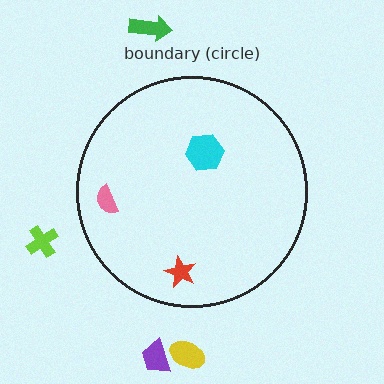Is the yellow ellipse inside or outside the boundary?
Outside.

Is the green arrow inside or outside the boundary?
Outside.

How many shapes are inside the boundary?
3 inside, 4 outside.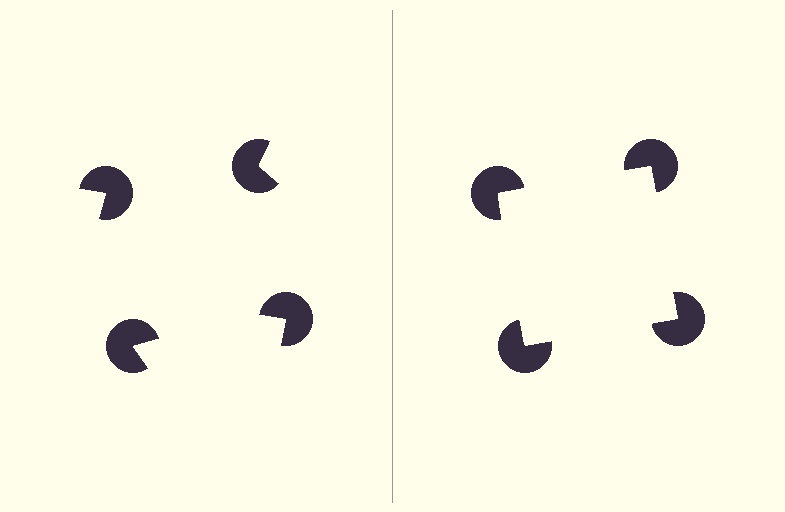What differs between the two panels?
The pac-man discs are positioned identically on both sides; only the wedge orientations differ. On the right they align to a square; on the left they are misaligned.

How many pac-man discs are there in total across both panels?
8 — 4 on each side.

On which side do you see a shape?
An illusory square appears on the right side. On the left side the wedge cuts are rotated, so no coherent shape forms.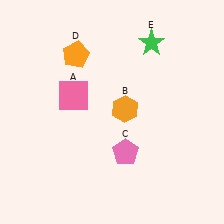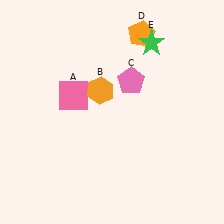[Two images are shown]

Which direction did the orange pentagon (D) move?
The orange pentagon (D) moved right.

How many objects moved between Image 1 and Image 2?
3 objects moved between the two images.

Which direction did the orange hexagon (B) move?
The orange hexagon (B) moved left.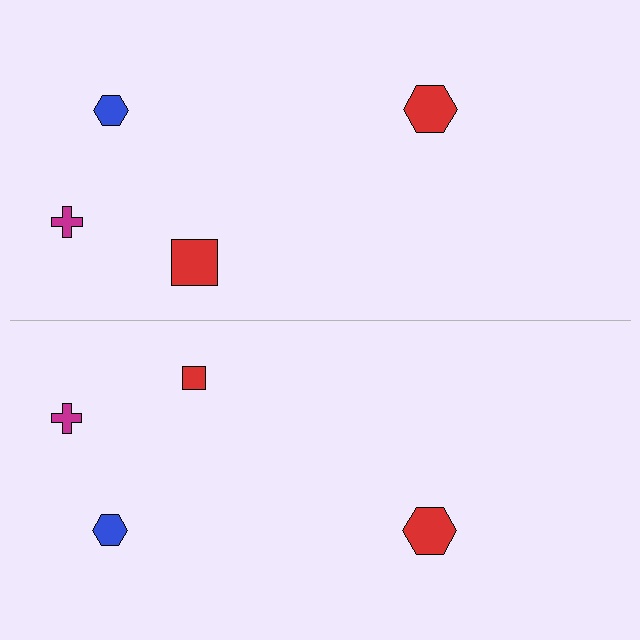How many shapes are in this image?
There are 8 shapes in this image.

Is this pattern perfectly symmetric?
No, the pattern is not perfectly symmetric. The red square on the bottom side has a different size than its mirror counterpart.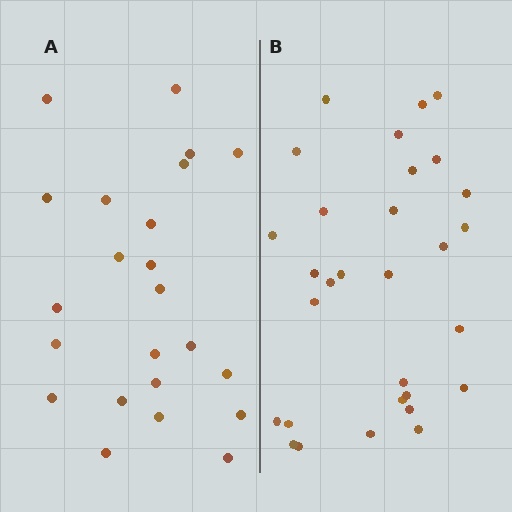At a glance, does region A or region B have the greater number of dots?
Region B (the right region) has more dots.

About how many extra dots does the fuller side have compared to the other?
Region B has roughly 8 or so more dots than region A.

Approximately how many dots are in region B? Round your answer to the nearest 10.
About 30 dots.